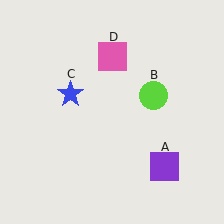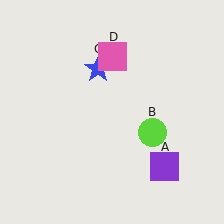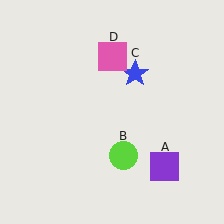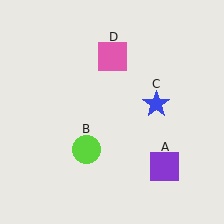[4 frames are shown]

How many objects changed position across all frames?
2 objects changed position: lime circle (object B), blue star (object C).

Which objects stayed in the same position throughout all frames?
Purple square (object A) and pink square (object D) remained stationary.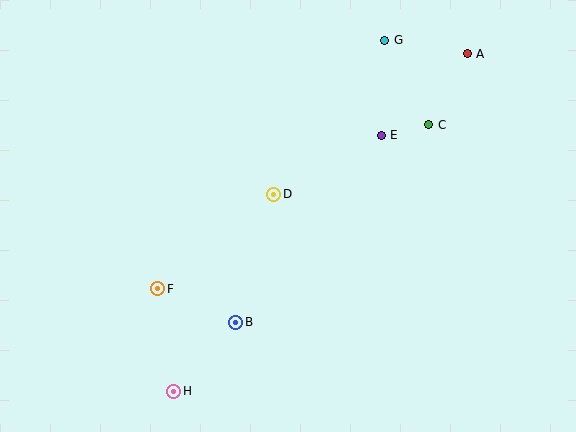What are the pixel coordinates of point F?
Point F is at (158, 289).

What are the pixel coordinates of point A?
Point A is at (467, 54).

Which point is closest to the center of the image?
Point D at (274, 194) is closest to the center.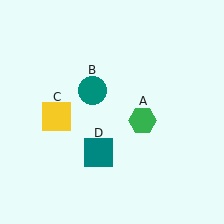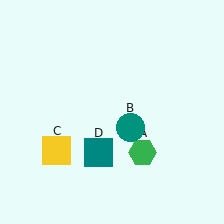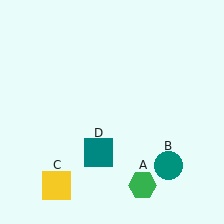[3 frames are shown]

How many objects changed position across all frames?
3 objects changed position: green hexagon (object A), teal circle (object B), yellow square (object C).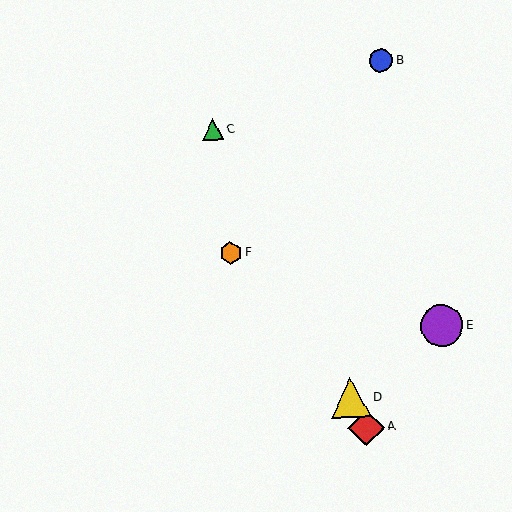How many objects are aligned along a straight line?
3 objects (A, C, D) are aligned along a straight line.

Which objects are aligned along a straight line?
Objects A, C, D are aligned along a straight line.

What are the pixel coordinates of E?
Object E is at (442, 326).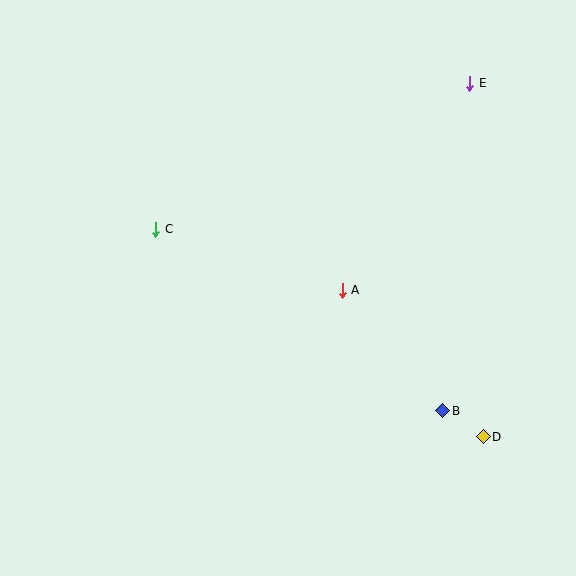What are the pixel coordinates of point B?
Point B is at (443, 411).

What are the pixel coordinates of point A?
Point A is at (342, 290).